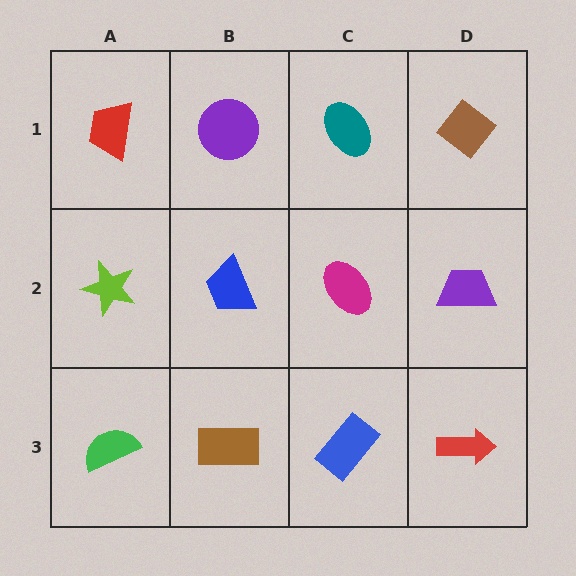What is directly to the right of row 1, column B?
A teal ellipse.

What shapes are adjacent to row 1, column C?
A magenta ellipse (row 2, column C), a purple circle (row 1, column B), a brown diamond (row 1, column D).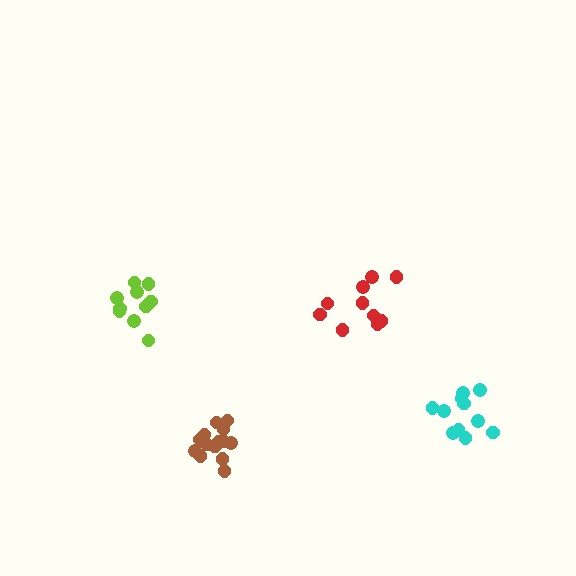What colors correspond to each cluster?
The clusters are colored: red, brown, lime, cyan.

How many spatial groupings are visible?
There are 4 spatial groupings.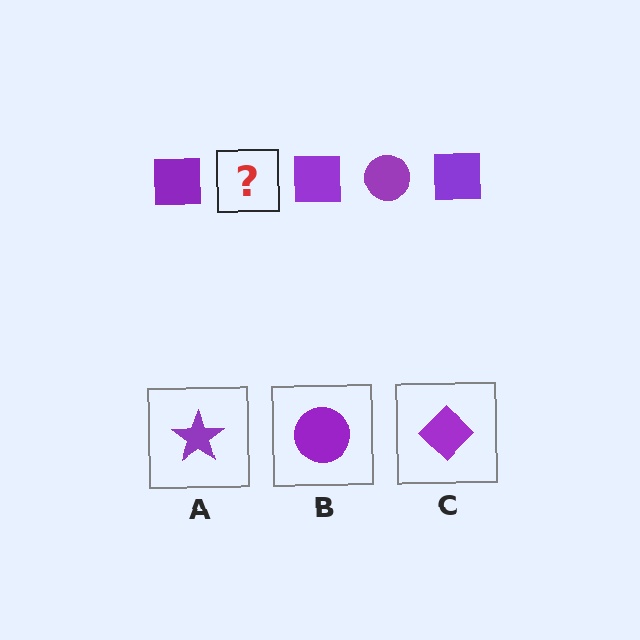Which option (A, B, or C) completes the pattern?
B.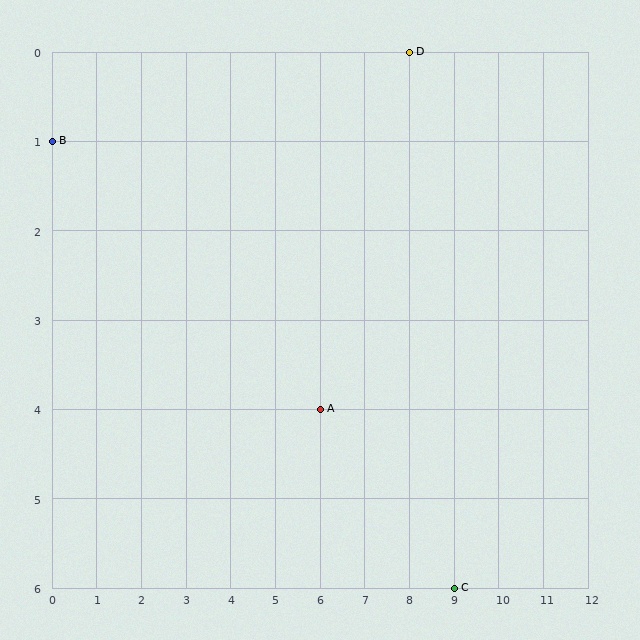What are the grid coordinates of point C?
Point C is at grid coordinates (9, 6).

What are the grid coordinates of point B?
Point B is at grid coordinates (0, 1).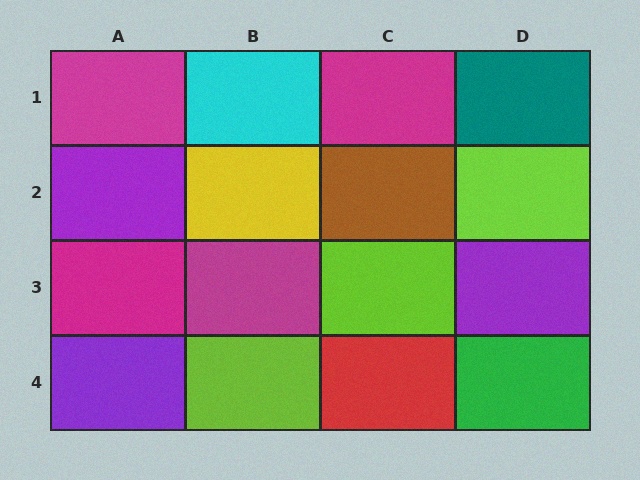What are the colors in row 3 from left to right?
Magenta, magenta, lime, purple.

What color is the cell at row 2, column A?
Purple.